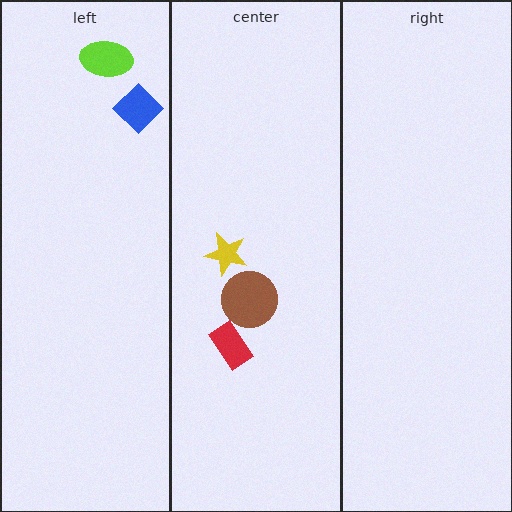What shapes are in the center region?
The yellow star, the red rectangle, the brown circle.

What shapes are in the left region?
The blue diamond, the lime ellipse.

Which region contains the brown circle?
The center region.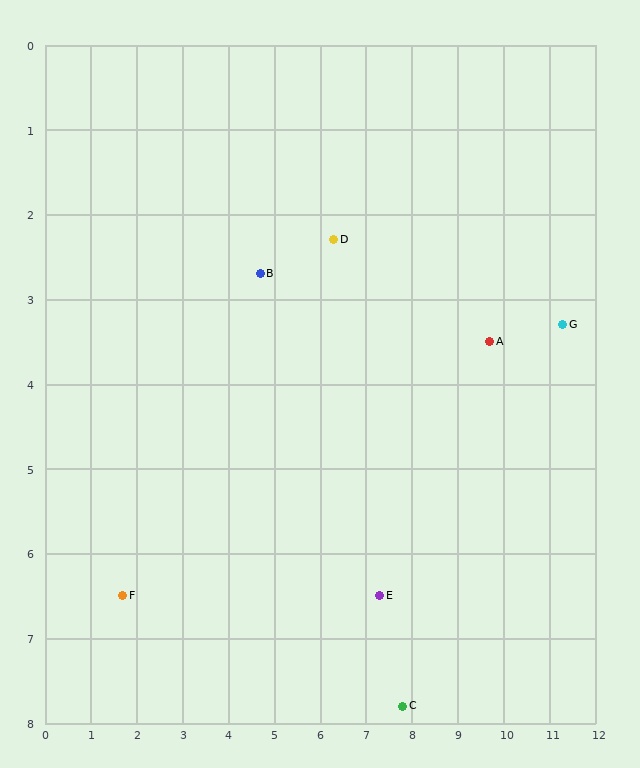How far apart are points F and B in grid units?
Points F and B are about 4.8 grid units apart.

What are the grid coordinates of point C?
Point C is at approximately (7.8, 7.8).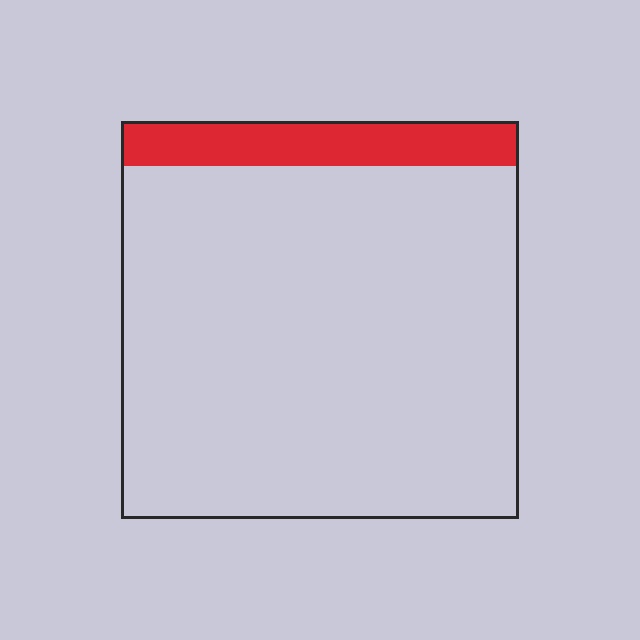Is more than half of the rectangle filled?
No.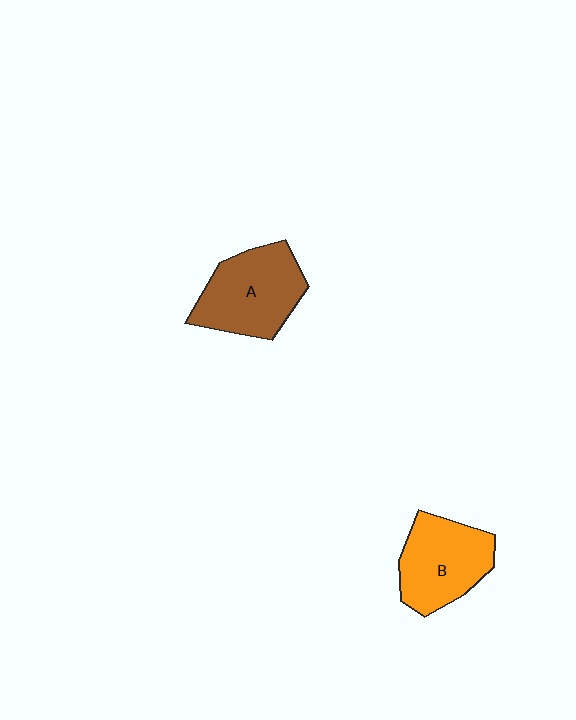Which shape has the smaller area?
Shape B (orange).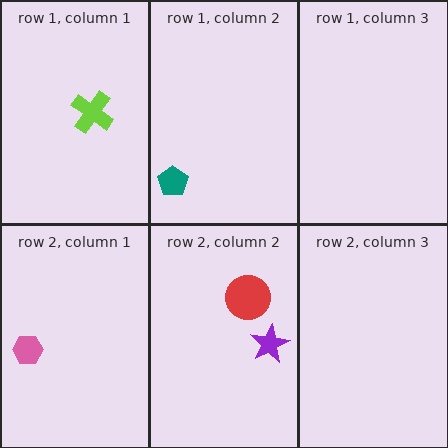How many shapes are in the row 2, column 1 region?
1.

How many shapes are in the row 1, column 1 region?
1.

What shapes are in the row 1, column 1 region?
The lime cross.